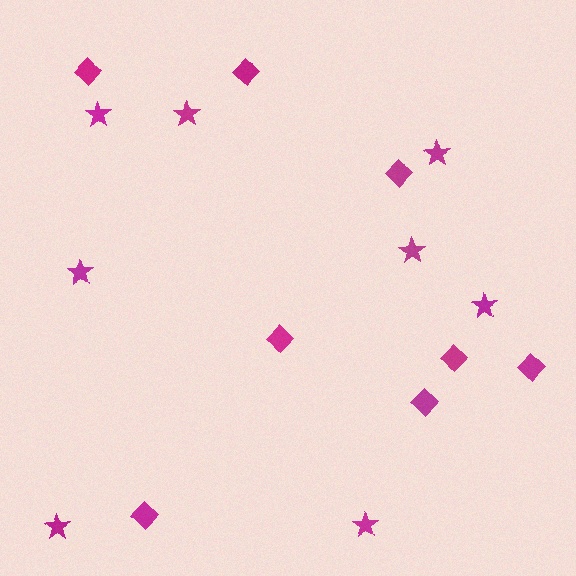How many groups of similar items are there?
There are 2 groups: one group of diamonds (8) and one group of stars (8).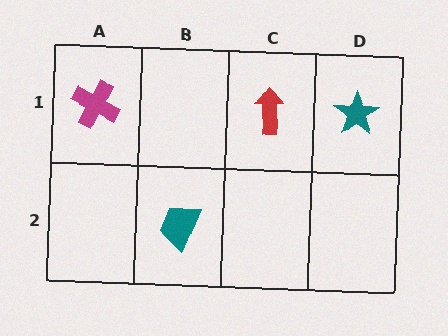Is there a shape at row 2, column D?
No, that cell is empty.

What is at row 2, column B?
A teal trapezoid.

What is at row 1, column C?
A red arrow.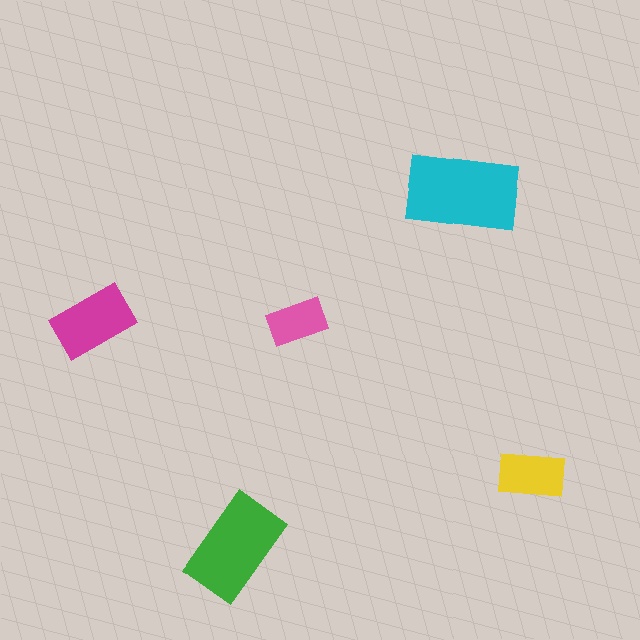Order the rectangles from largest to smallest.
the cyan one, the green one, the magenta one, the yellow one, the pink one.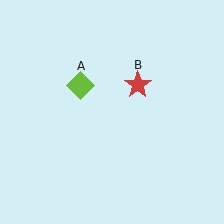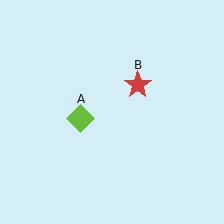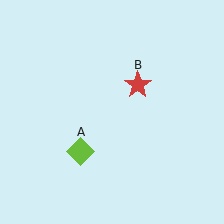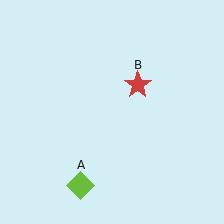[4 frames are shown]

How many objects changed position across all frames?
1 object changed position: lime diamond (object A).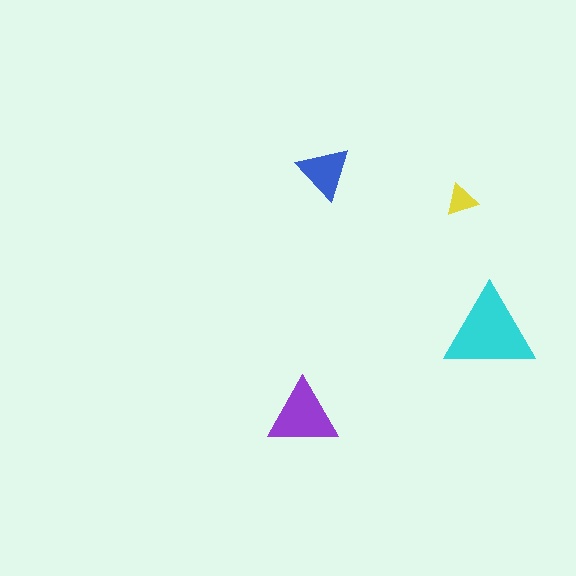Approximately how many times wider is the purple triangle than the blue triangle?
About 1.5 times wider.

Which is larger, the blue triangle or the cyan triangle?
The cyan one.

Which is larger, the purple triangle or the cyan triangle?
The cyan one.